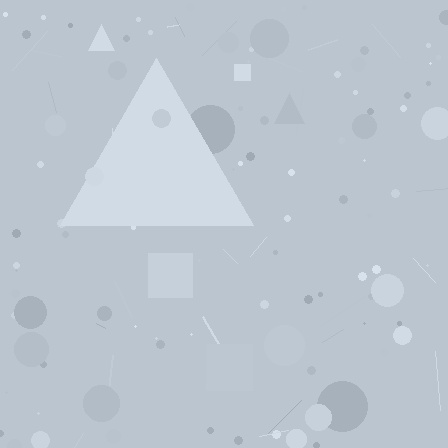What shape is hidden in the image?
A triangle is hidden in the image.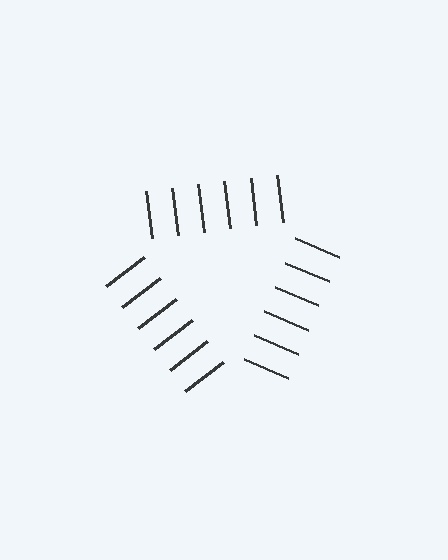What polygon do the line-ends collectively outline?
An illusory triangle — the line segments terminate on its edges but no continuous stroke is drawn.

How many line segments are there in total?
18 — 6 along each of the 3 edges.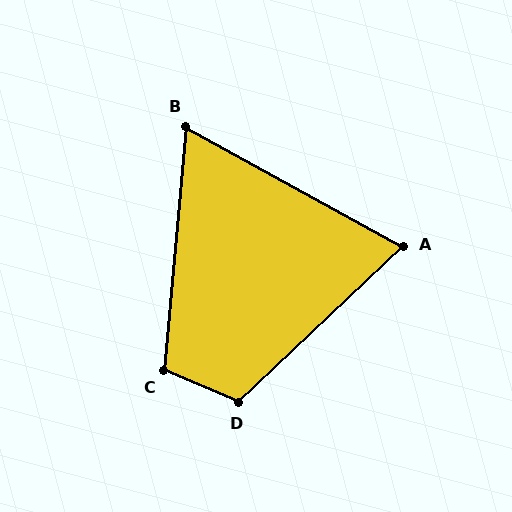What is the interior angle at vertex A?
Approximately 72 degrees (acute).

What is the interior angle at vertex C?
Approximately 108 degrees (obtuse).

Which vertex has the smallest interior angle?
B, at approximately 66 degrees.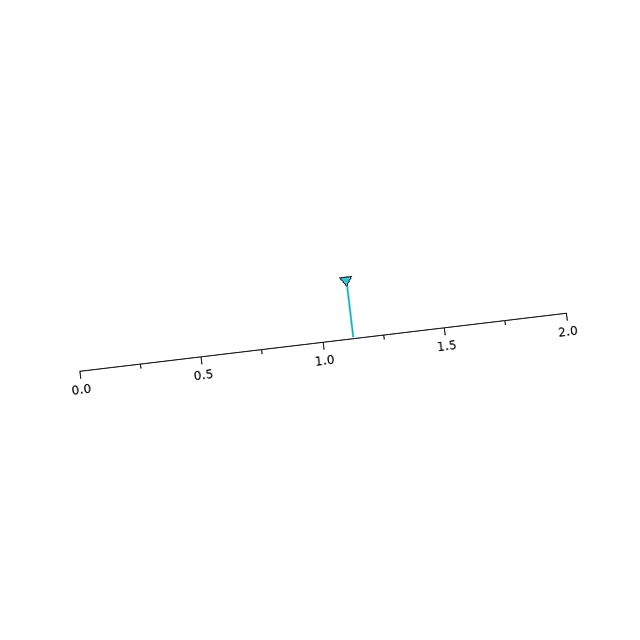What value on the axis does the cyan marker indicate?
The marker indicates approximately 1.12.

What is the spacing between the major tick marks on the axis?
The major ticks are spaced 0.5 apart.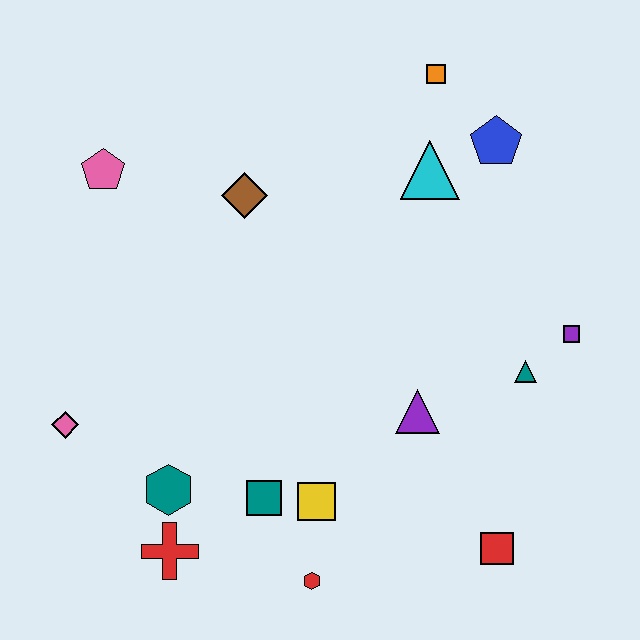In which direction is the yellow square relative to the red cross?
The yellow square is to the right of the red cross.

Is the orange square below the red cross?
No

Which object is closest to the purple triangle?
The teal triangle is closest to the purple triangle.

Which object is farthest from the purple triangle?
The pink pentagon is farthest from the purple triangle.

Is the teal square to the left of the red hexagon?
Yes